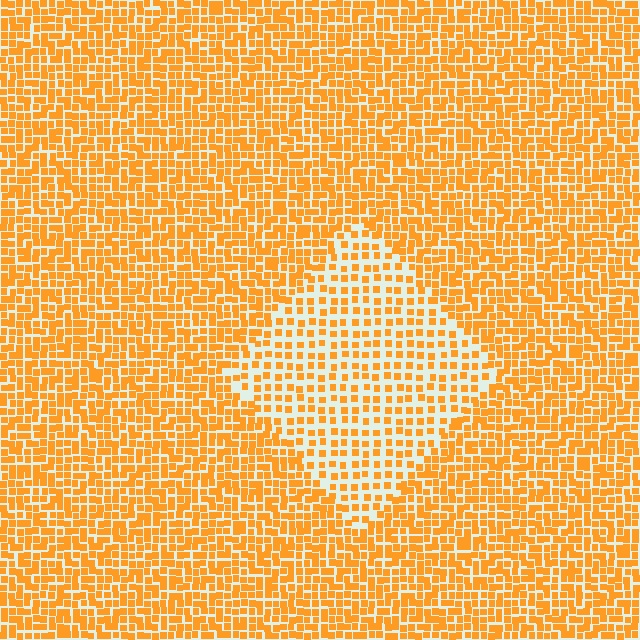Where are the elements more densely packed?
The elements are more densely packed outside the diamond boundary.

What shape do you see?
I see a diamond.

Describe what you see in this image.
The image contains small orange elements arranged at two different densities. A diamond-shaped region is visible where the elements are less densely packed than the surrounding area.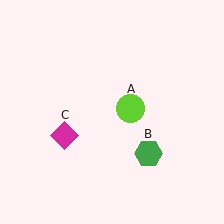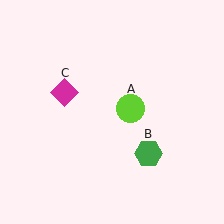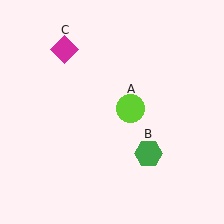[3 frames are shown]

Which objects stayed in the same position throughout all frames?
Lime circle (object A) and green hexagon (object B) remained stationary.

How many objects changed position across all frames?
1 object changed position: magenta diamond (object C).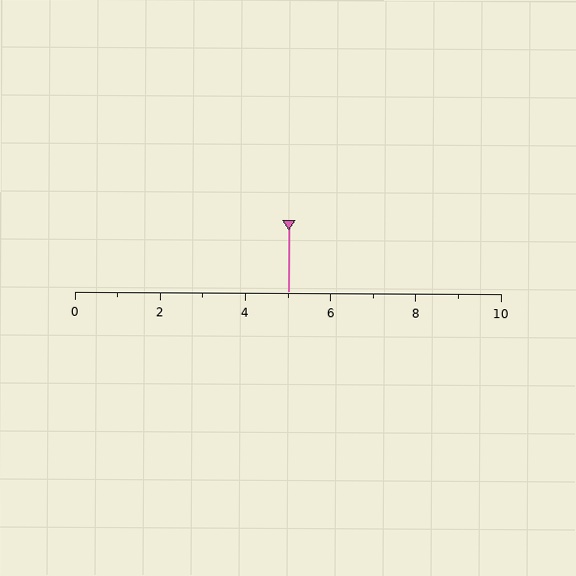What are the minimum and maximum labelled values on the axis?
The axis runs from 0 to 10.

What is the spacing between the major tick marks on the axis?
The major ticks are spaced 2 apart.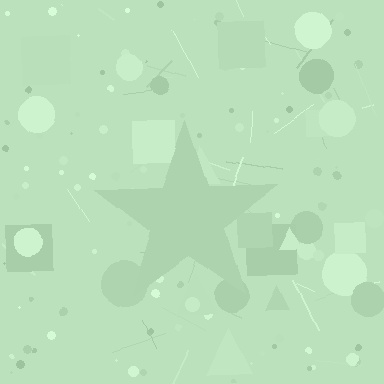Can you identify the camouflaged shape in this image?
The camouflaged shape is a star.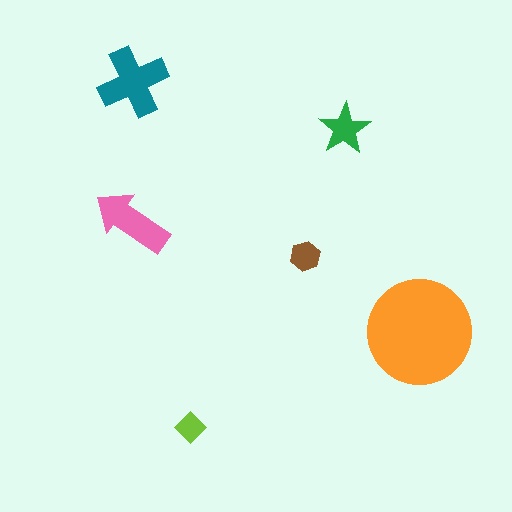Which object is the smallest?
The lime diamond.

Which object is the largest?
The orange circle.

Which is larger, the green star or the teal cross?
The teal cross.